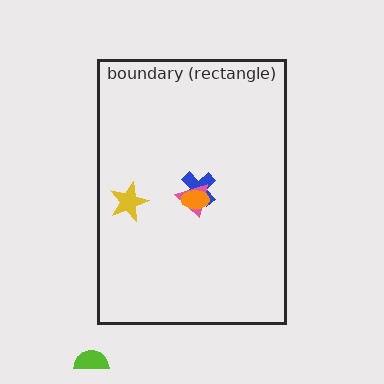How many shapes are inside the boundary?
4 inside, 1 outside.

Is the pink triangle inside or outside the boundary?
Inside.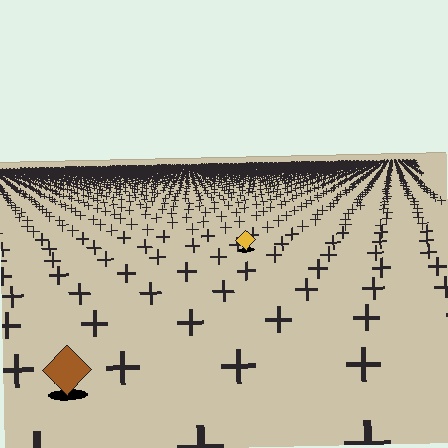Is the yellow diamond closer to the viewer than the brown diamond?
No. The brown diamond is closer — you can tell from the texture gradient: the ground texture is coarser near it.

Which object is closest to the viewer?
The brown diamond is closest. The texture marks near it are larger and more spread out.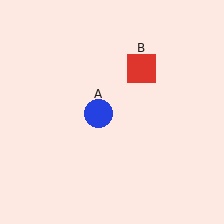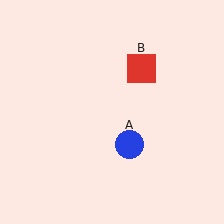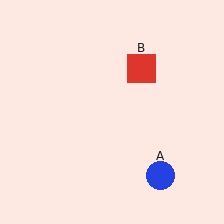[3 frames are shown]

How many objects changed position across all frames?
1 object changed position: blue circle (object A).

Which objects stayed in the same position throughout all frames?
Red square (object B) remained stationary.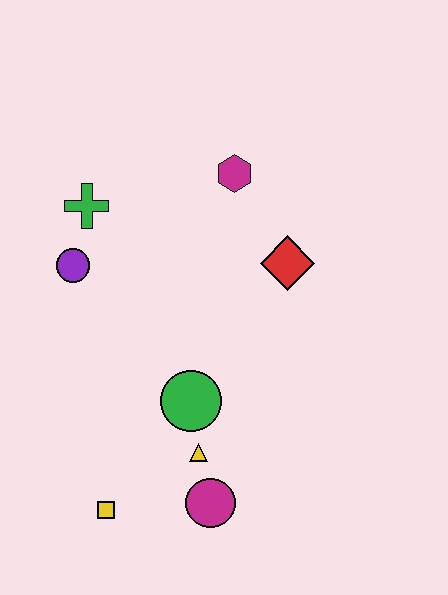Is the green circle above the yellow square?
Yes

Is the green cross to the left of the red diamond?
Yes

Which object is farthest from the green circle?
The magenta hexagon is farthest from the green circle.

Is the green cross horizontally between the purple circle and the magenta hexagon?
Yes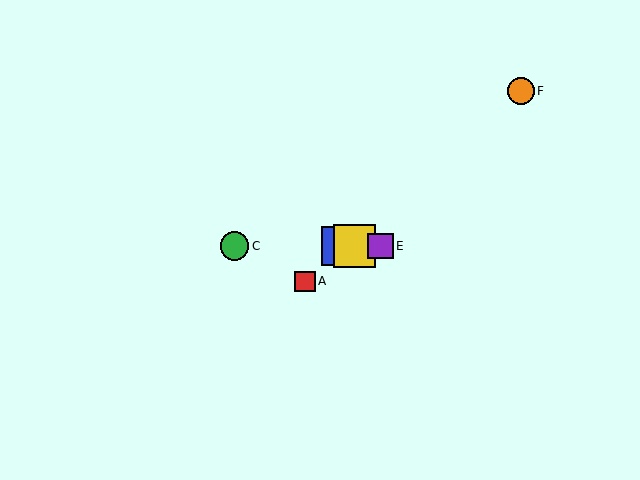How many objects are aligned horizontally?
4 objects (B, C, D, E) are aligned horizontally.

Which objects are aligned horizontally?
Objects B, C, D, E are aligned horizontally.